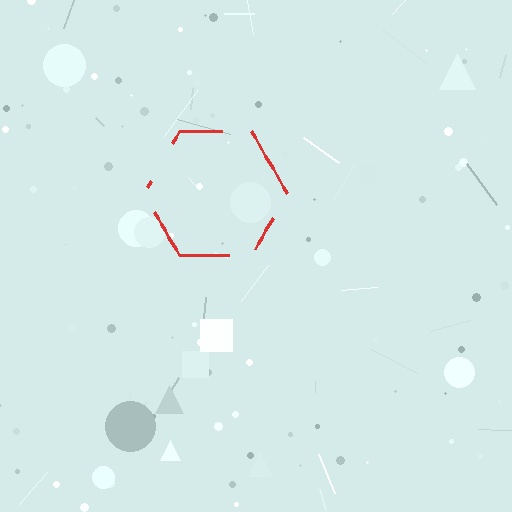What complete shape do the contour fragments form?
The contour fragments form a hexagon.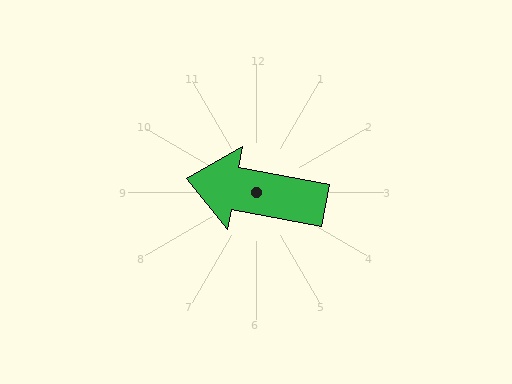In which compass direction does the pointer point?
West.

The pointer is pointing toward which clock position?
Roughly 9 o'clock.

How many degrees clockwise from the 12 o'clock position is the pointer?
Approximately 281 degrees.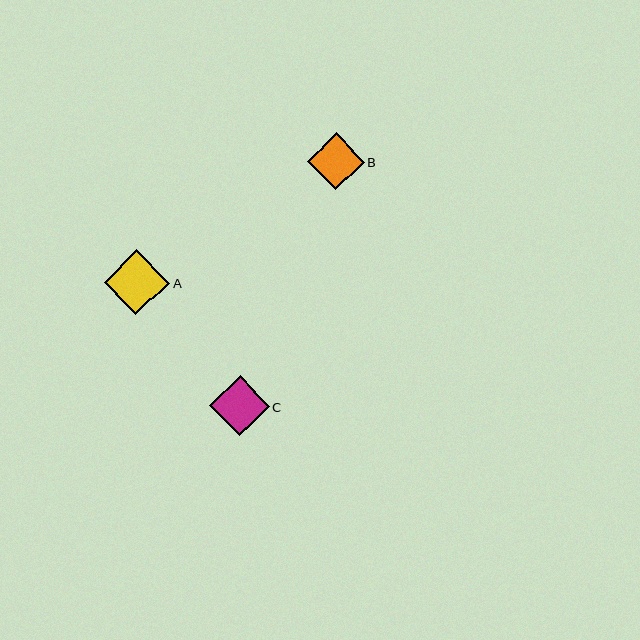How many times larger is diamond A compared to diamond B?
Diamond A is approximately 1.2 times the size of diamond B.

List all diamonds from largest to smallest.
From largest to smallest: A, C, B.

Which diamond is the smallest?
Diamond B is the smallest with a size of approximately 56 pixels.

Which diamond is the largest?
Diamond A is the largest with a size of approximately 65 pixels.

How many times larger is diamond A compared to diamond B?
Diamond A is approximately 1.2 times the size of diamond B.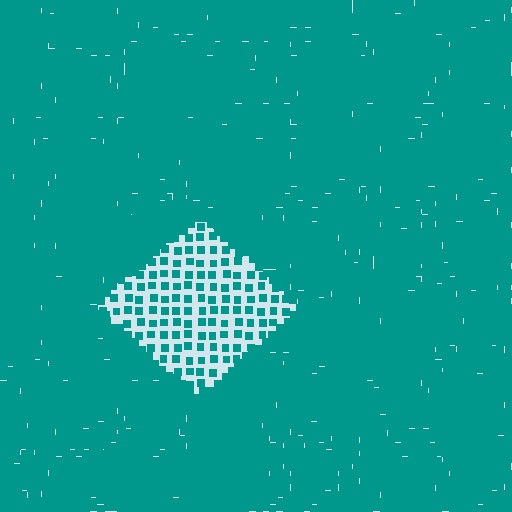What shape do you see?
I see a diamond.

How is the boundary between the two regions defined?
The boundary is defined by a change in element density (approximately 3.1x ratio). All elements are the same color, size, and shape.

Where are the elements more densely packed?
The elements are more densely packed outside the diamond boundary.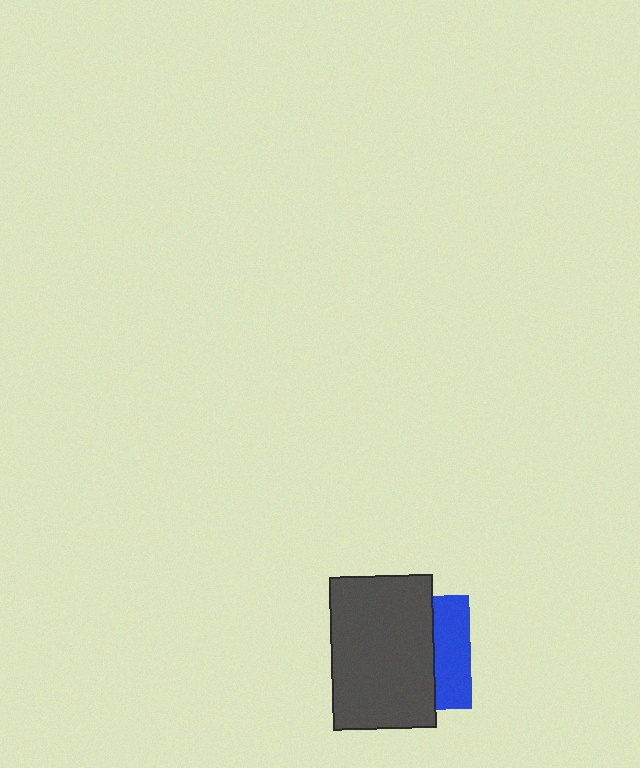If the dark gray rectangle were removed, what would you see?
You would see the complete blue square.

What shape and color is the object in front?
The object in front is a dark gray rectangle.